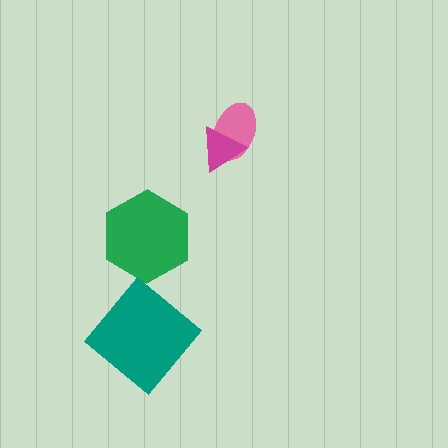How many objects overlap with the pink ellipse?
1 object overlaps with the pink ellipse.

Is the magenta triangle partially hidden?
No, no other shape covers it.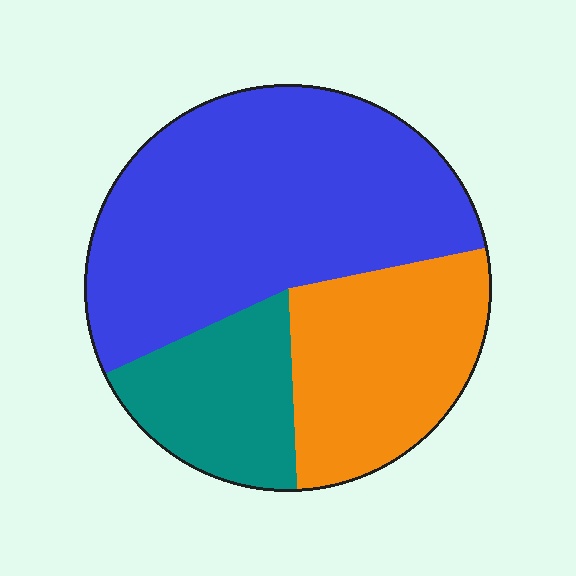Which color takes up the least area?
Teal, at roughly 20%.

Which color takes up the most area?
Blue, at roughly 55%.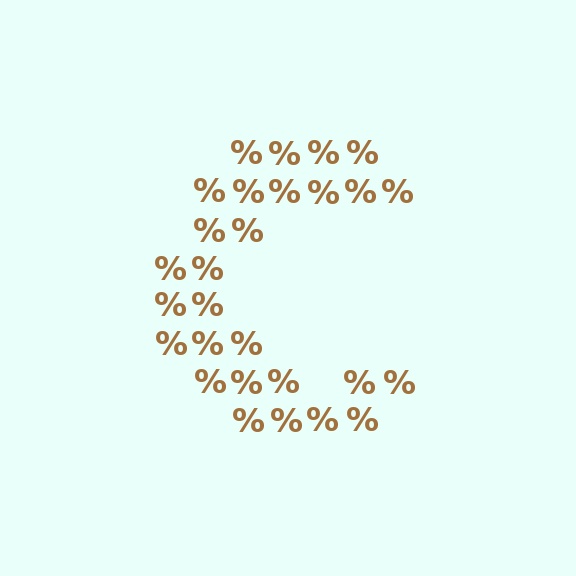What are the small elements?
The small elements are percent signs.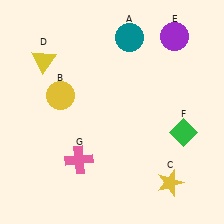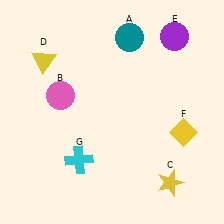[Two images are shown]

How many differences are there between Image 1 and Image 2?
There are 3 differences between the two images.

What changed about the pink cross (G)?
In Image 1, G is pink. In Image 2, it changed to cyan.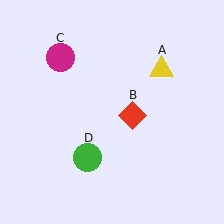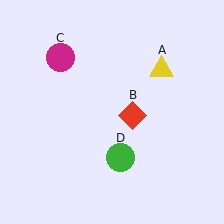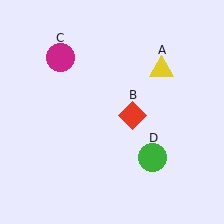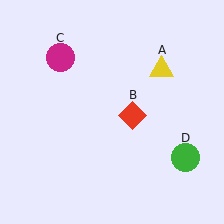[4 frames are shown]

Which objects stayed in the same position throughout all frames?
Yellow triangle (object A) and red diamond (object B) and magenta circle (object C) remained stationary.